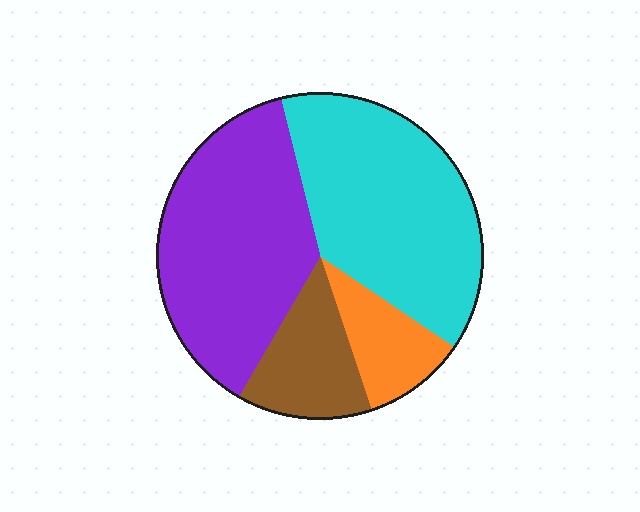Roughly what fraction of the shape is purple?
Purple covers 38% of the shape.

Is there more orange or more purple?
Purple.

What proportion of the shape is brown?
Brown takes up about one eighth (1/8) of the shape.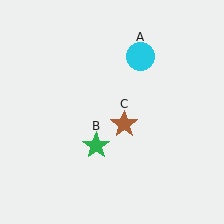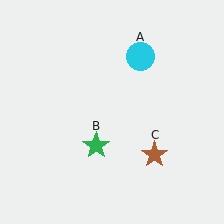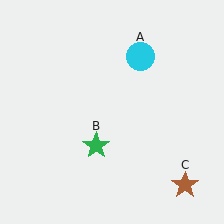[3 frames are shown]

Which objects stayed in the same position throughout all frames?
Cyan circle (object A) and green star (object B) remained stationary.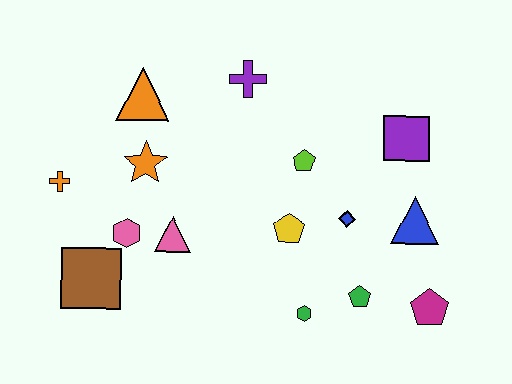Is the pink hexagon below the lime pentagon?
Yes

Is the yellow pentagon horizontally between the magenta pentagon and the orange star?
Yes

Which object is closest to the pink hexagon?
The pink triangle is closest to the pink hexagon.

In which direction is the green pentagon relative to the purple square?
The green pentagon is below the purple square.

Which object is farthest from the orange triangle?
The magenta pentagon is farthest from the orange triangle.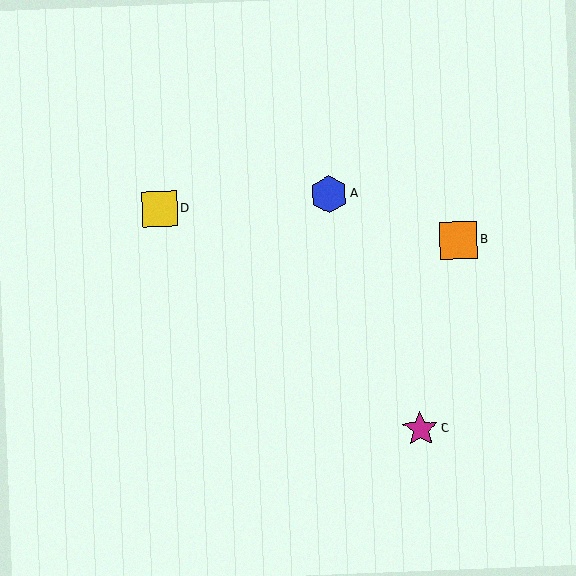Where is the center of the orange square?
The center of the orange square is at (459, 241).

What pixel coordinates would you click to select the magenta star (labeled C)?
Click at (420, 429) to select the magenta star C.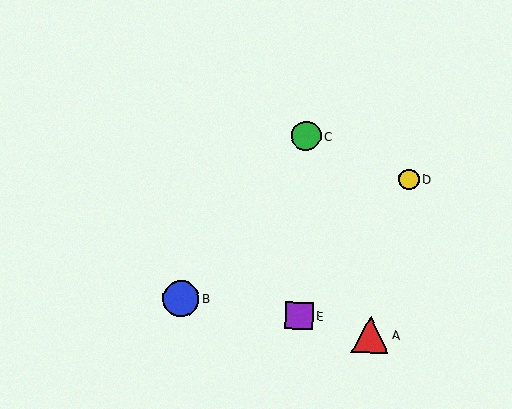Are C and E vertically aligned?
Yes, both are at x≈306.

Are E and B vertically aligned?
No, E is at x≈299 and B is at x≈181.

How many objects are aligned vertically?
2 objects (C, E) are aligned vertically.